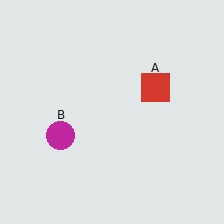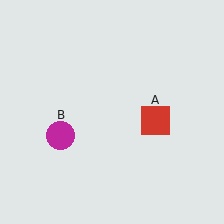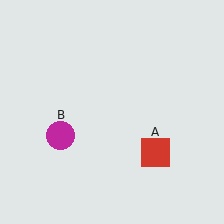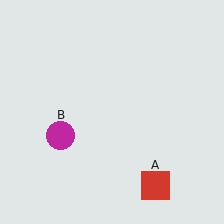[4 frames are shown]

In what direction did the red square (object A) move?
The red square (object A) moved down.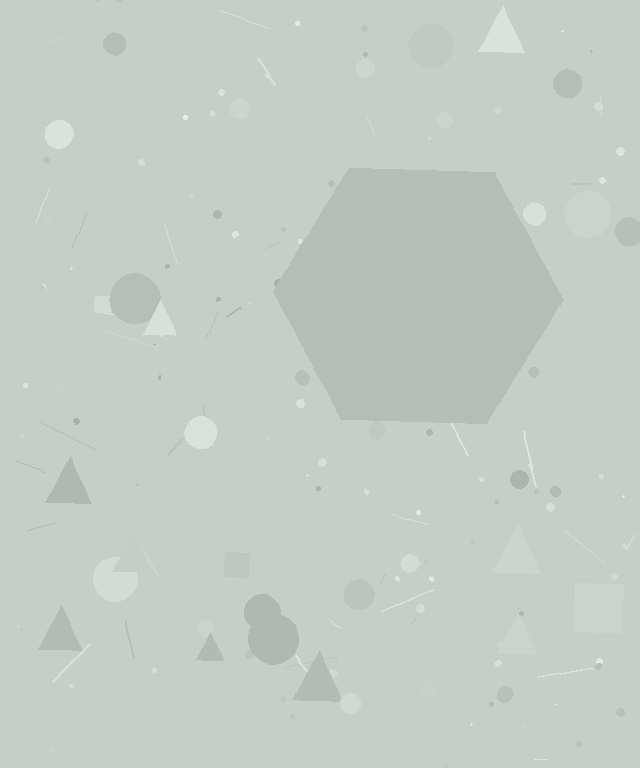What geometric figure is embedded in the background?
A hexagon is embedded in the background.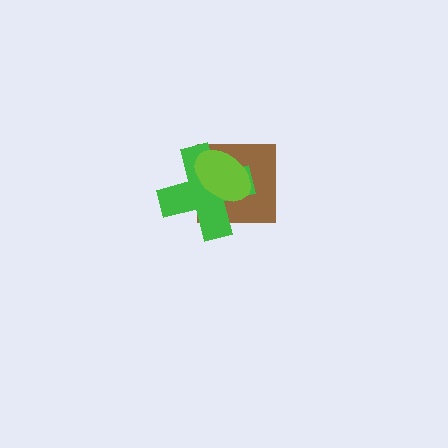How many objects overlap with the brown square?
2 objects overlap with the brown square.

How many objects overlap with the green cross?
2 objects overlap with the green cross.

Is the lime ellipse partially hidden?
No, no other shape covers it.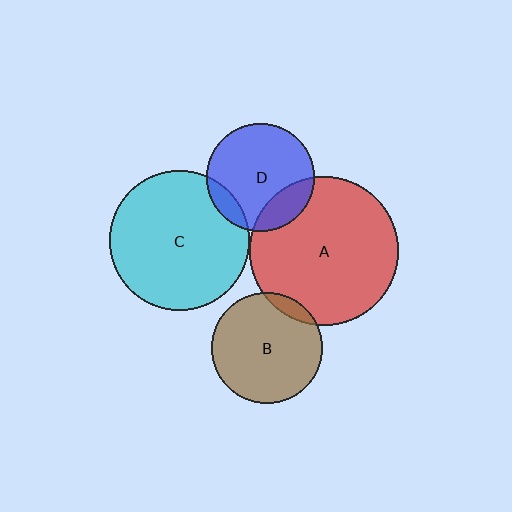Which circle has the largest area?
Circle A (red).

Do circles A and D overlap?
Yes.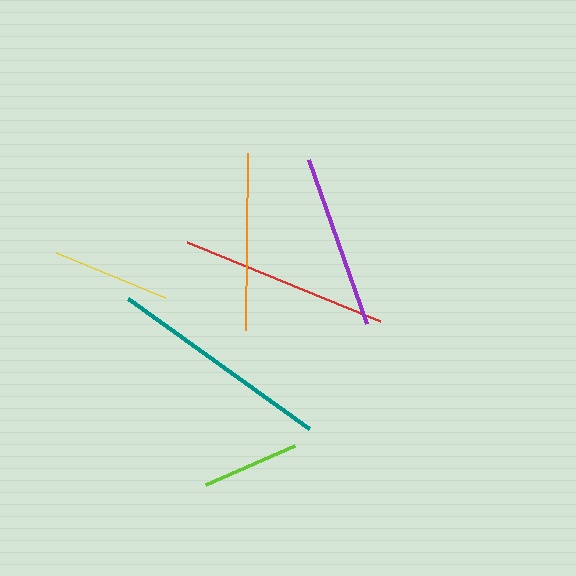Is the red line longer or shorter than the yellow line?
The red line is longer than the yellow line.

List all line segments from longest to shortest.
From longest to shortest: teal, red, orange, purple, yellow, lime.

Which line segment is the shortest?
The lime line is the shortest at approximately 97 pixels.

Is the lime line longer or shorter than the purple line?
The purple line is longer than the lime line.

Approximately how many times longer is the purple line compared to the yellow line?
The purple line is approximately 1.5 times the length of the yellow line.